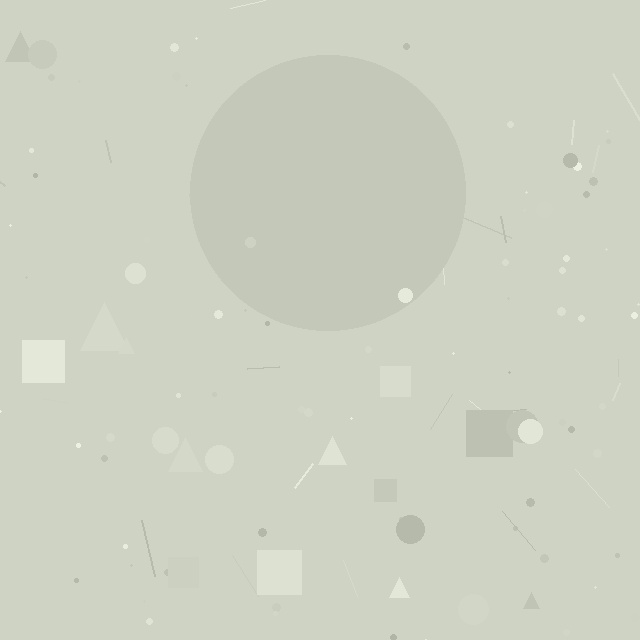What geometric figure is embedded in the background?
A circle is embedded in the background.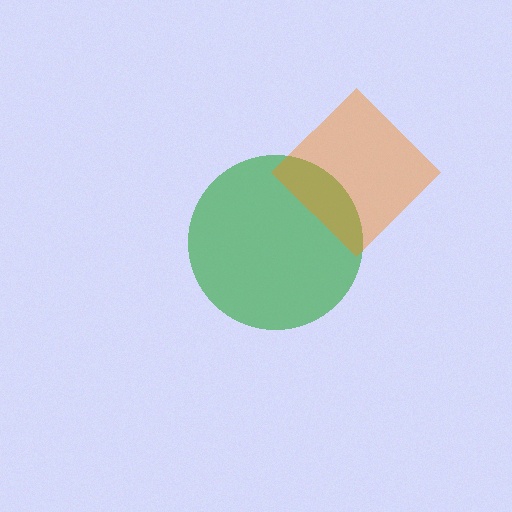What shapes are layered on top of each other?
The layered shapes are: a green circle, an orange diamond.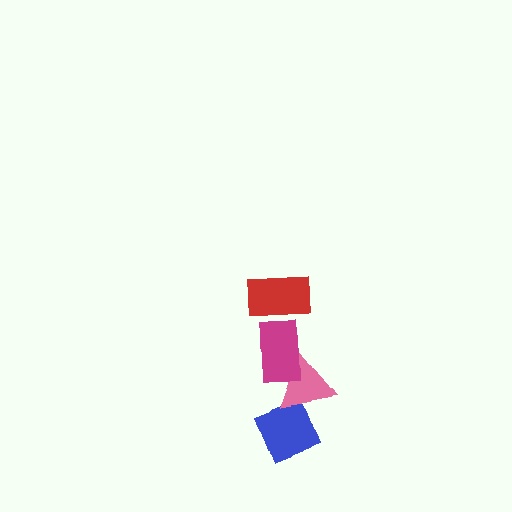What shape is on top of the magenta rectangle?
The red rectangle is on top of the magenta rectangle.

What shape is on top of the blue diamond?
The pink triangle is on top of the blue diamond.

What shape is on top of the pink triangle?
The magenta rectangle is on top of the pink triangle.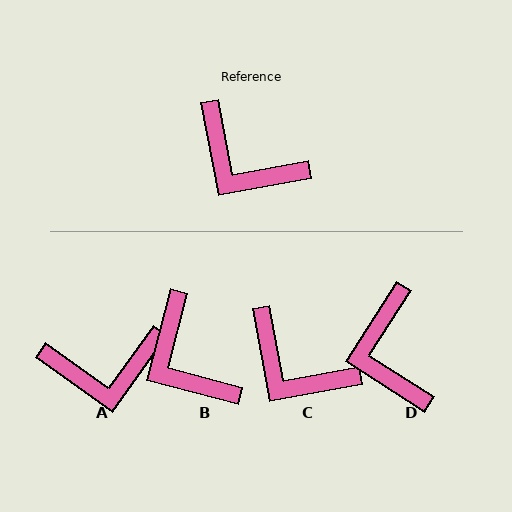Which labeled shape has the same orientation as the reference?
C.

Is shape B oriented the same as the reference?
No, it is off by about 25 degrees.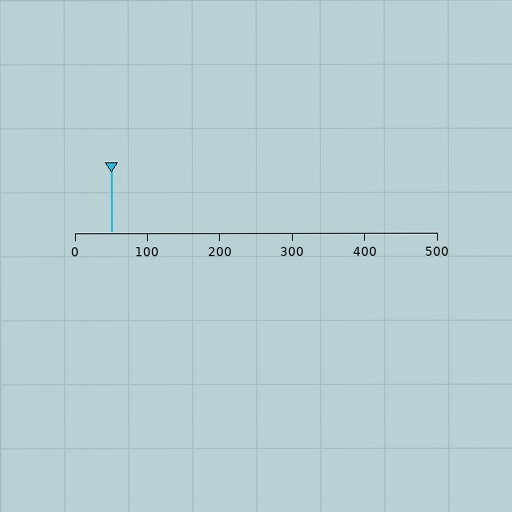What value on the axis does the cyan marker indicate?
The marker indicates approximately 50.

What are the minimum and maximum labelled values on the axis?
The axis runs from 0 to 500.